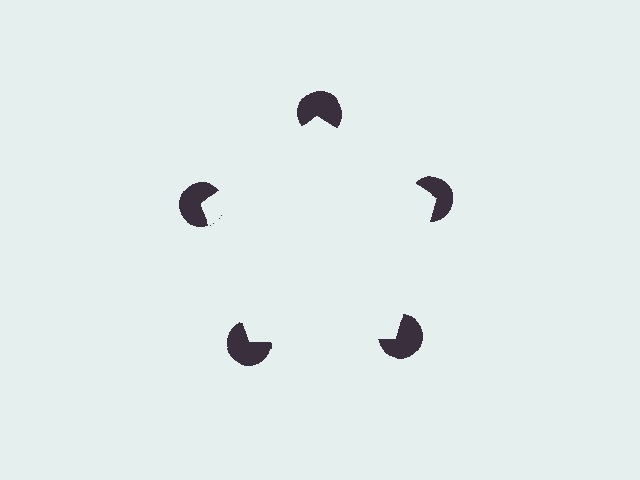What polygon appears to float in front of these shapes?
An illusory pentagon — its edges are inferred from the aligned wedge cuts in the pac-man discs, not physically drawn.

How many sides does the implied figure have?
5 sides.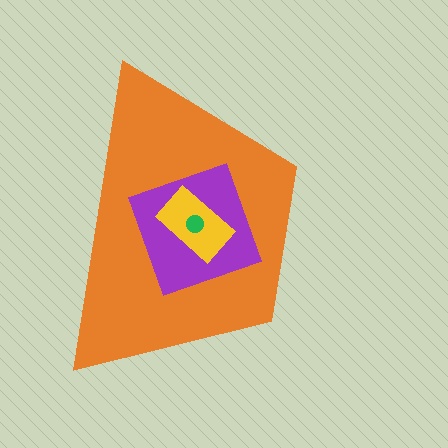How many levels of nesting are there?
4.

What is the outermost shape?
The orange trapezoid.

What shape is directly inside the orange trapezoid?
The purple square.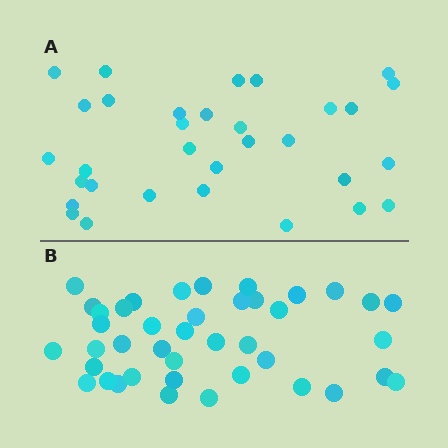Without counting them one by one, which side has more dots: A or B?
Region B (the bottom region) has more dots.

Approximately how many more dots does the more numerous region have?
Region B has roughly 8 or so more dots than region A.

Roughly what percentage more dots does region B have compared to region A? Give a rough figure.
About 30% more.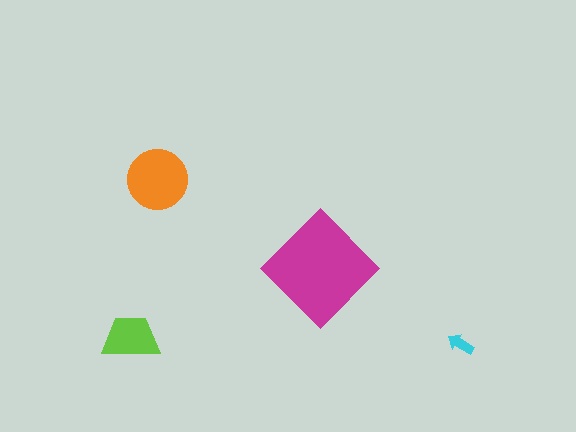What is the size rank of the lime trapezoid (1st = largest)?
3rd.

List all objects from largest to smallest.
The magenta diamond, the orange circle, the lime trapezoid, the cyan arrow.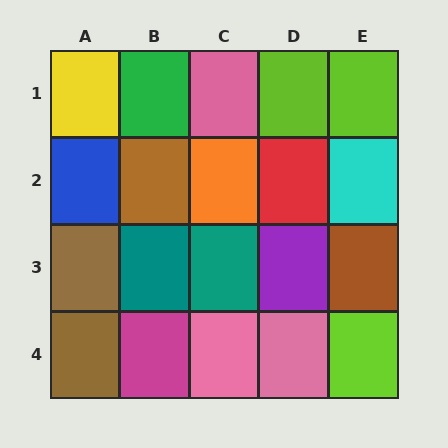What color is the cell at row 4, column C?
Pink.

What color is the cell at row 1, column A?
Yellow.